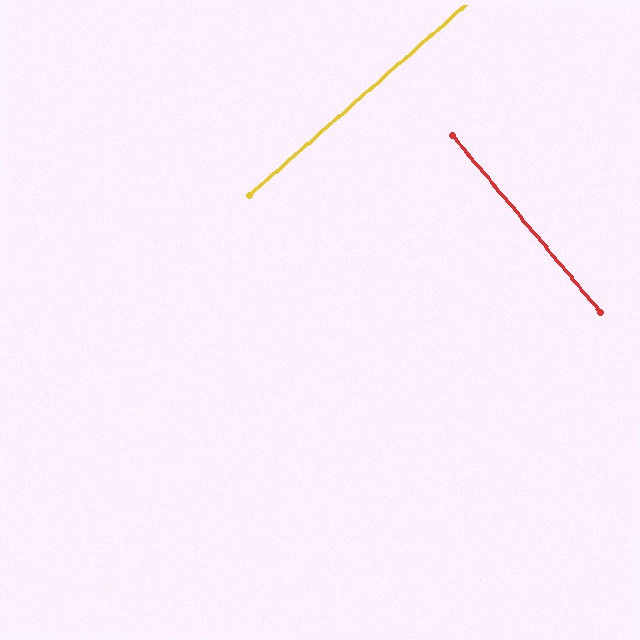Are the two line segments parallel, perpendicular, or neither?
Perpendicular — they meet at approximately 89°.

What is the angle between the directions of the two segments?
Approximately 89 degrees.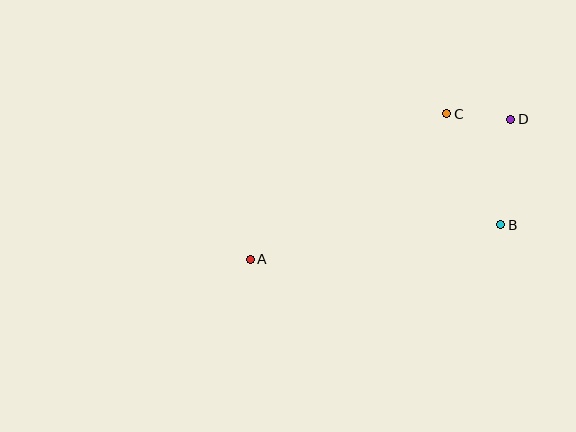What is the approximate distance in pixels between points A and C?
The distance between A and C is approximately 245 pixels.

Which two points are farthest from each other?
Points A and D are farthest from each other.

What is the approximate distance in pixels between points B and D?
The distance between B and D is approximately 106 pixels.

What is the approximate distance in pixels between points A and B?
The distance between A and B is approximately 253 pixels.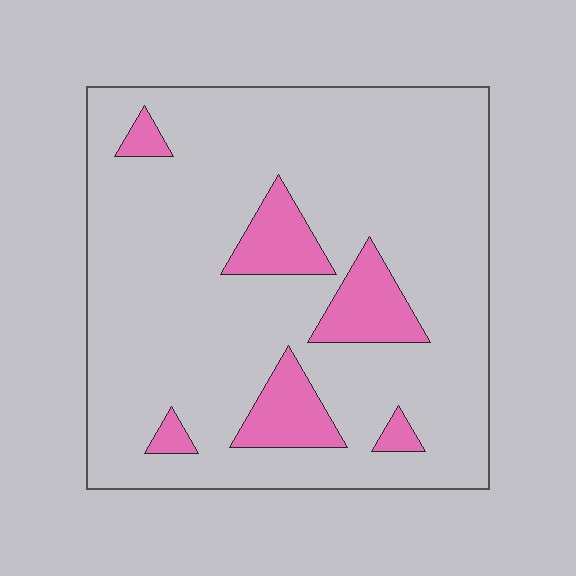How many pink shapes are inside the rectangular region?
6.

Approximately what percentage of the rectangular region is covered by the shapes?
Approximately 15%.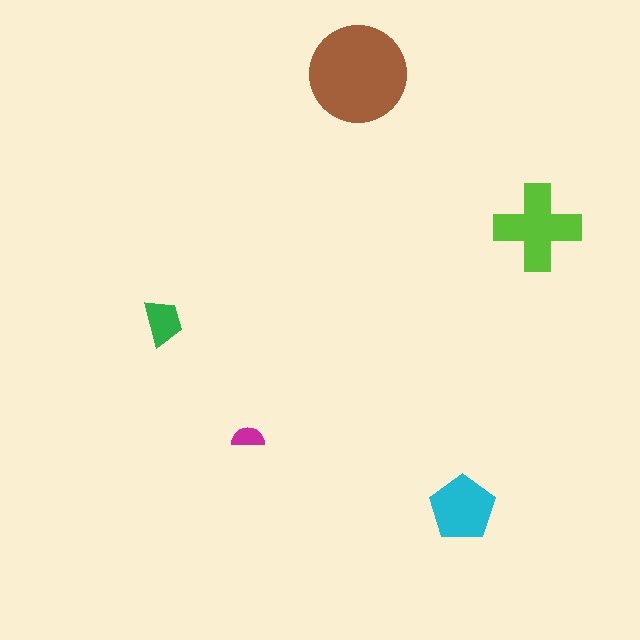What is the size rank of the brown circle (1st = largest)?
1st.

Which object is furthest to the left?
The green trapezoid is leftmost.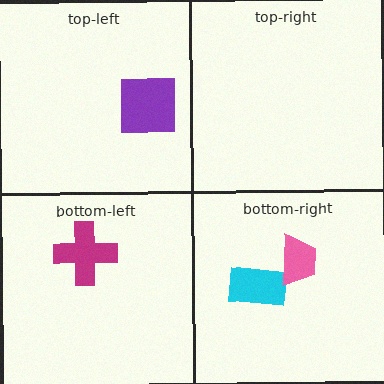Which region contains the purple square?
The top-left region.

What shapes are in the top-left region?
The purple square.